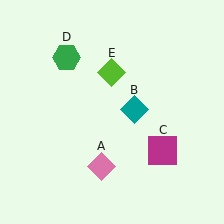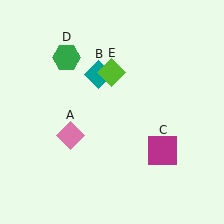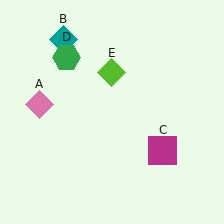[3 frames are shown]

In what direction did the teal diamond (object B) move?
The teal diamond (object B) moved up and to the left.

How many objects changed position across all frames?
2 objects changed position: pink diamond (object A), teal diamond (object B).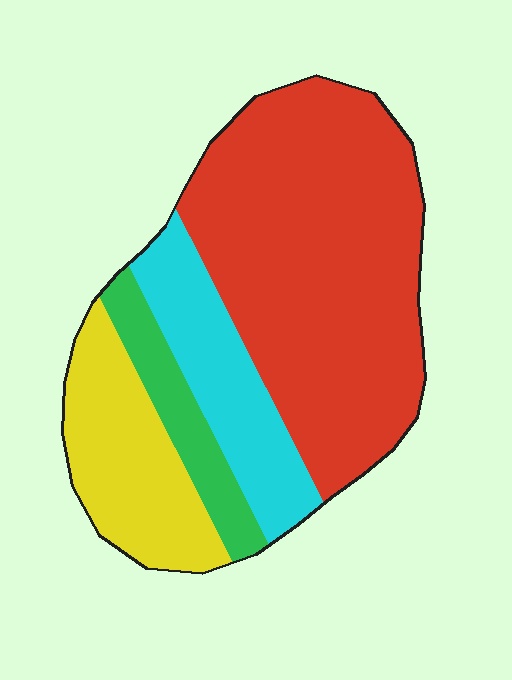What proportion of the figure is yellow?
Yellow takes up less than a quarter of the figure.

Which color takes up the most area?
Red, at roughly 55%.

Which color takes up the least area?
Green, at roughly 10%.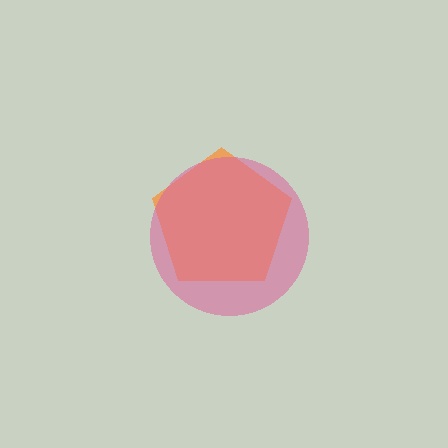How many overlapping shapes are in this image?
There are 2 overlapping shapes in the image.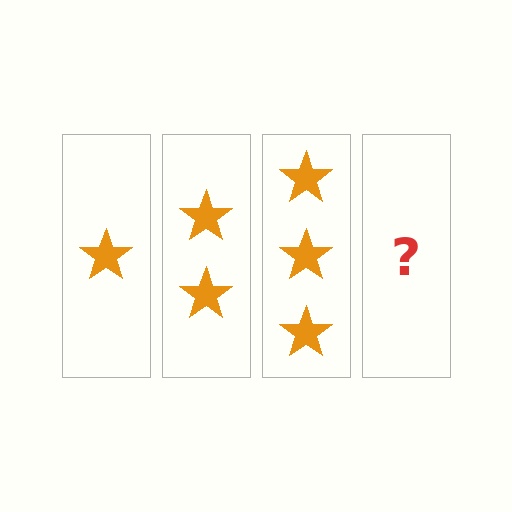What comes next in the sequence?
The next element should be 4 stars.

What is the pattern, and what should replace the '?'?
The pattern is that each step adds one more star. The '?' should be 4 stars.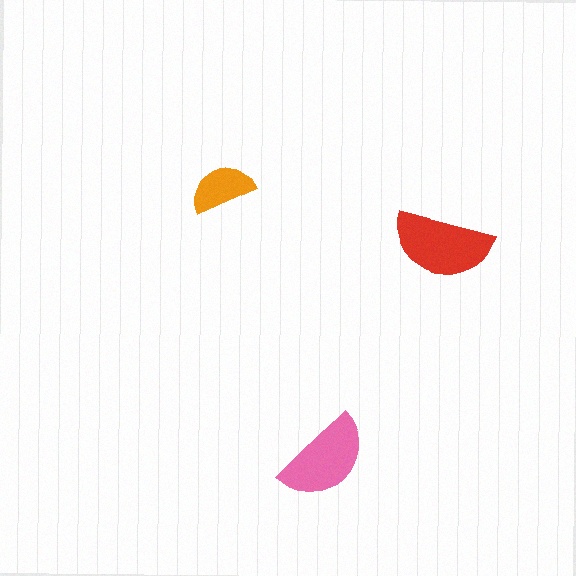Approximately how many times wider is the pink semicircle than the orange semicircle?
About 1.5 times wider.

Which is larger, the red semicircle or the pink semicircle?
The red one.